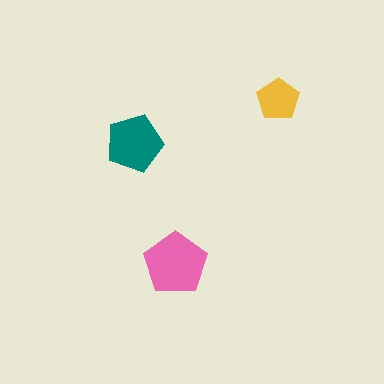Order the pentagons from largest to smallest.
the pink one, the teal one, the yellow one.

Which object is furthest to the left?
The teal pentagon is leftmost.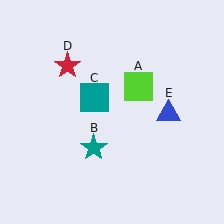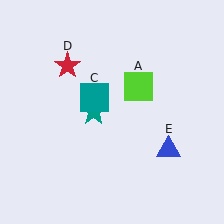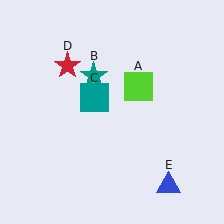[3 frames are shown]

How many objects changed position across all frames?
2 objects changed position: teal star (object B), blue triangle (object E).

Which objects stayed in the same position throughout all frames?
Lime square (object A) and teal square (object C) and red star (object D) remained stationary.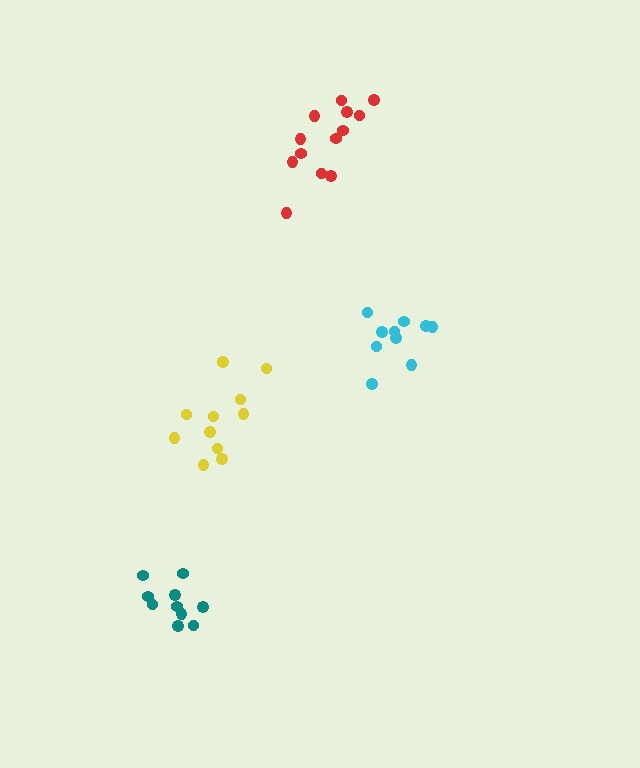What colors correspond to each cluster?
The clusters are colored: yellow, cyan, red, teal.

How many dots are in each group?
Group 1: 11 dots, Group 2: 10 dots, Group 3: 13 dots, Group 4: 10 dots (44 total).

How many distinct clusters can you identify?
There are 4 distinct clusters.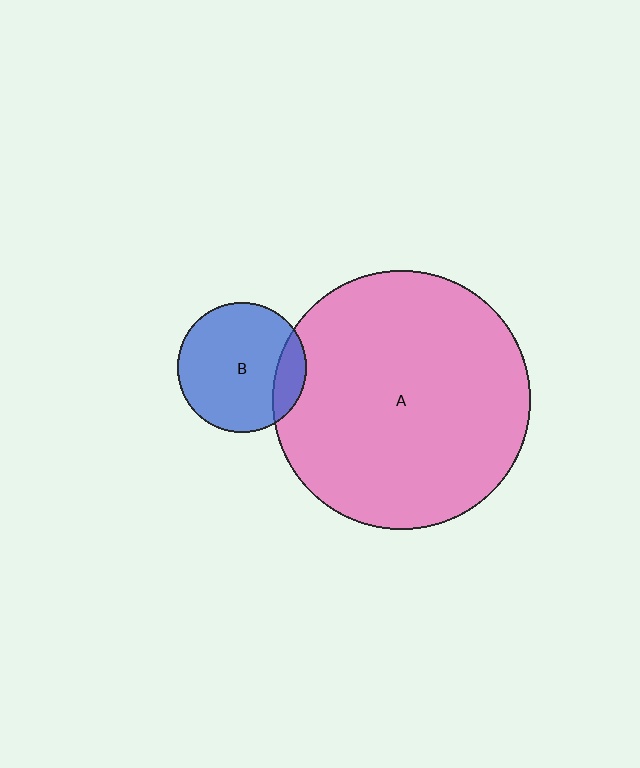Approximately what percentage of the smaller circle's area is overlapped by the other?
Approximately 15%.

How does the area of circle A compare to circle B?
Approximately 4.0 times.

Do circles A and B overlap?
Yes.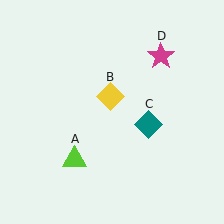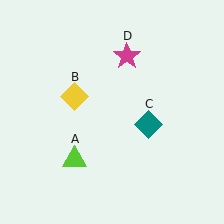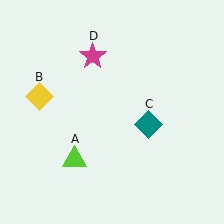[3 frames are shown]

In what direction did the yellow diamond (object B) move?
The yellow diamond (object B) moved left.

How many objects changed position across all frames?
2 objects changed position: yellow diamond (object B), magenta star (object D).